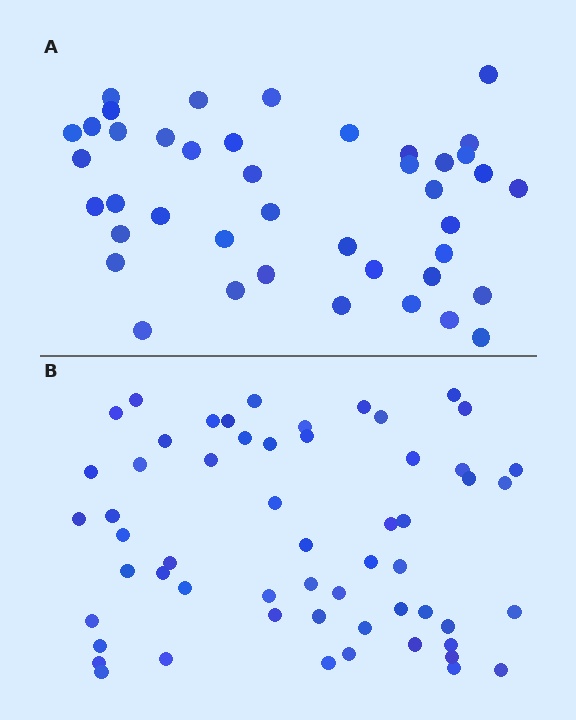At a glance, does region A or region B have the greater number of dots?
Region B (the bottom region) has more dots.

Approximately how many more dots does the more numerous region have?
Region B has approximately 15 more dots than region A.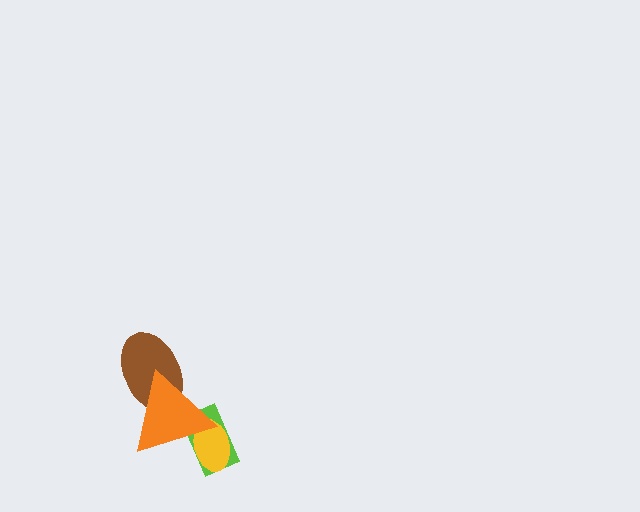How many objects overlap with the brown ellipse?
1 object overlaps with the brown ellipse.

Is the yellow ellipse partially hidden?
Yes, it is partially covered by another shape.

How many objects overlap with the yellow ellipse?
2 objects overlap with the yellow ellipse.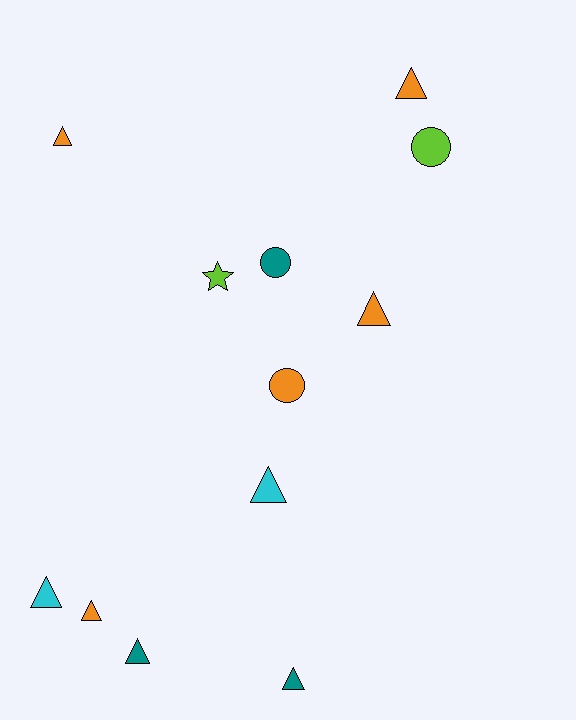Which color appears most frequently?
Orange, with 5 objects.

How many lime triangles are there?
There are no lime triangles.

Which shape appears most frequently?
Triangle, with 8 objects.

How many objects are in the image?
There are 12 objects.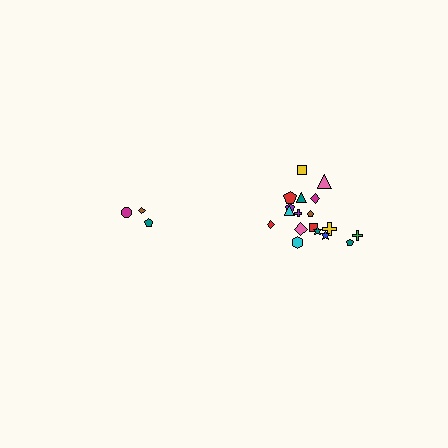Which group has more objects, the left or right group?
The right group.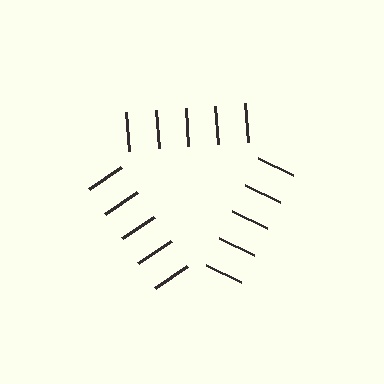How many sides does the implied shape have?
3 sides — the line-ends trace a triangle.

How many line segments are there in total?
15 — 5 along each of the 3 edges.